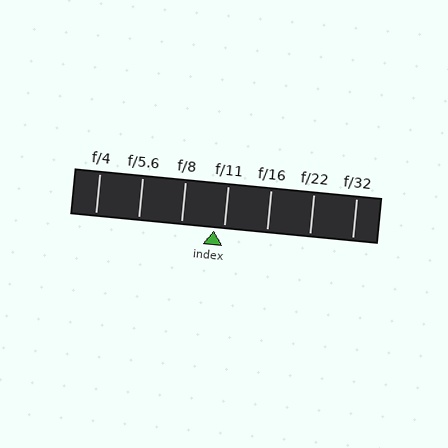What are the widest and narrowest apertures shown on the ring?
The widest aperture shown is f/4 and the narrowest is f/32.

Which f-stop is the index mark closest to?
The index mark is closest to f/11.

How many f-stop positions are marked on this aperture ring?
There are 7 f-stop positions marked.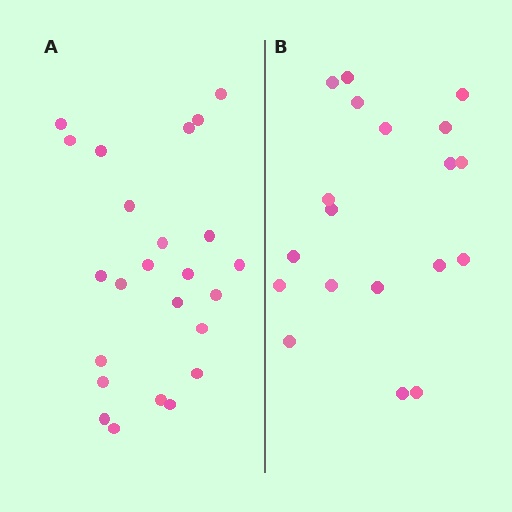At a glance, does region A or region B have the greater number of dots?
Region A (the left region) has more dots.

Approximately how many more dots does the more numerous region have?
Region A has about 5 more dots than region B.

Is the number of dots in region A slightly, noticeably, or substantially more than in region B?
Region A has noticeably more, but not dramatically so. The ratio is roughly 1.3 to 1.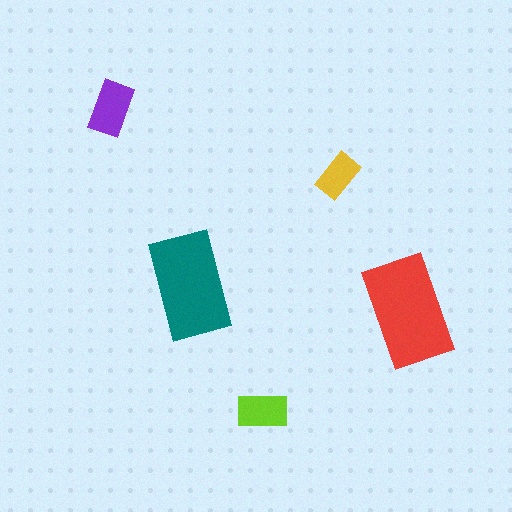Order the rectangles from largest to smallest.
the red one, the teal one, the purple one, the lime one, the yellow one.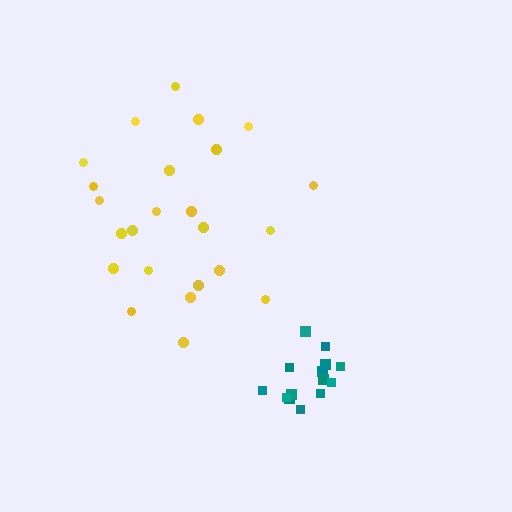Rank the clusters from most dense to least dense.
teal, yellow.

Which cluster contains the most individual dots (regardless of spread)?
Yellow (24).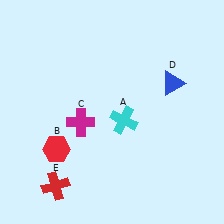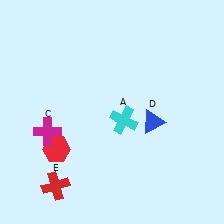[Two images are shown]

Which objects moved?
The objects that moved are: the magenta cross (C), the blue triangle (D).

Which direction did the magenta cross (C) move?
The magenta cross (C) moved left.